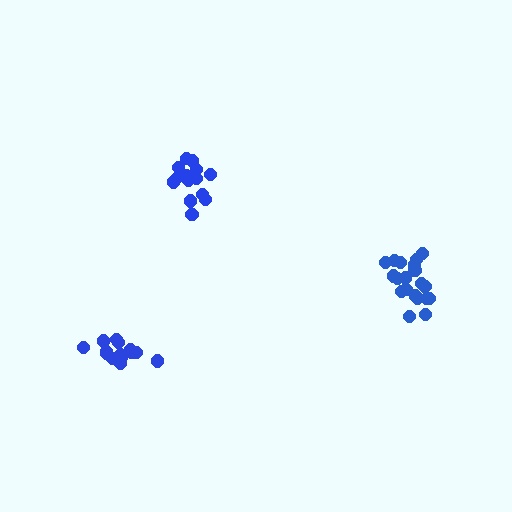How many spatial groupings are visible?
There are 3 spatial groupings.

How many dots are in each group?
Group 1: 20 dots, Group 2: 14 dots, Group 3: 14 dots (48 total).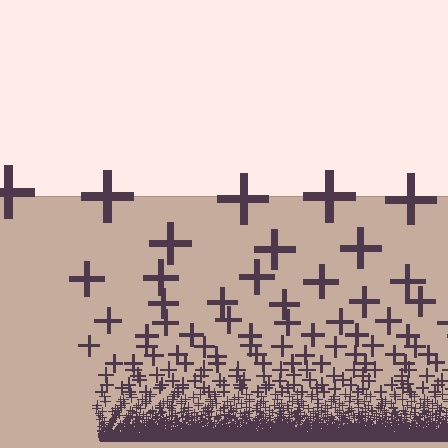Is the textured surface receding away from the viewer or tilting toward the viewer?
The surface appears to tilt toward the viewer. Texture elements get larger and sparser toward the top.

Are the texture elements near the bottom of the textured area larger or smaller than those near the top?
Smaller. The gradient is inverted — elements near the bottom are smaller and denser.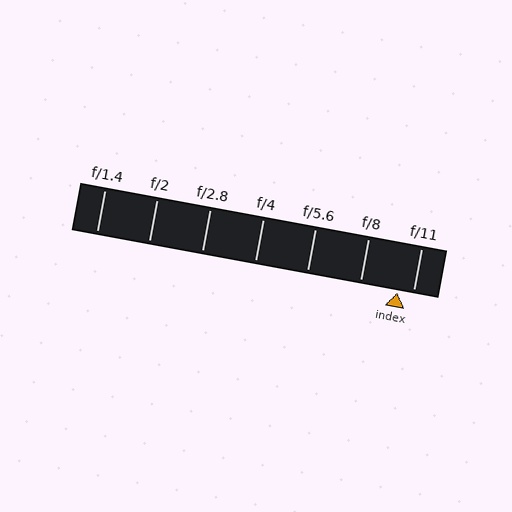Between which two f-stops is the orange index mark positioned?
The index mark is between f/8 and f/11.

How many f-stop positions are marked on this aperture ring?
There are 7 f-stop positions marked.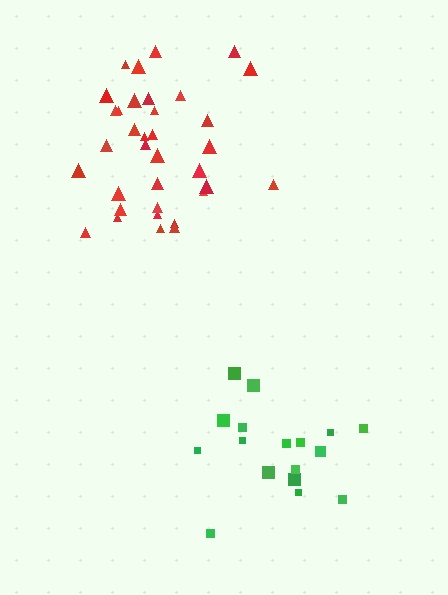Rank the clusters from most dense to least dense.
red, green.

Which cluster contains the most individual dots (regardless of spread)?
Red (35).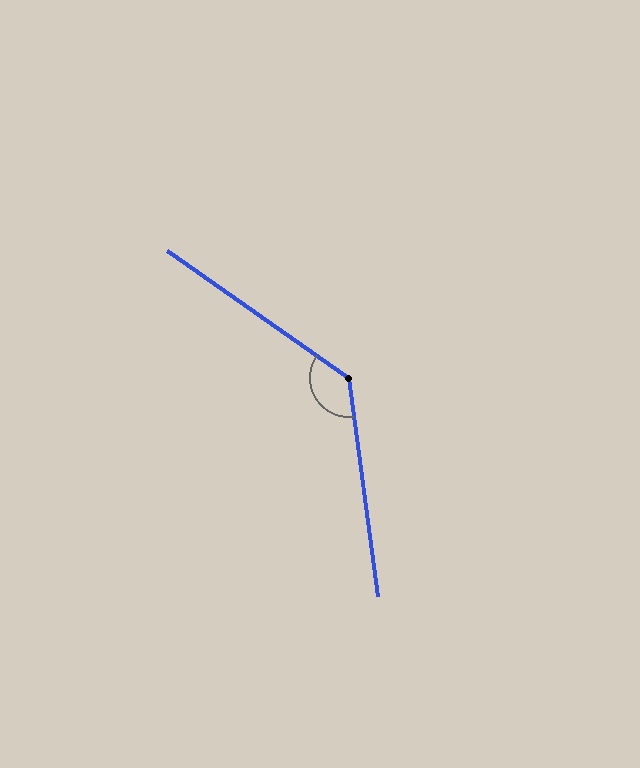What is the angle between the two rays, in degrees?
Approximately 133 degrees.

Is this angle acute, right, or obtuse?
It is obtuse.